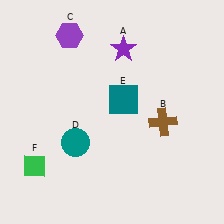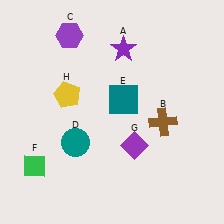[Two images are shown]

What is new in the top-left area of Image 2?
A yellow pentagon (H) was added in the top-left area of Image 2.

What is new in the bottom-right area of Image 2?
A purple diamond (G) was added in the bottom-right area of Image 2.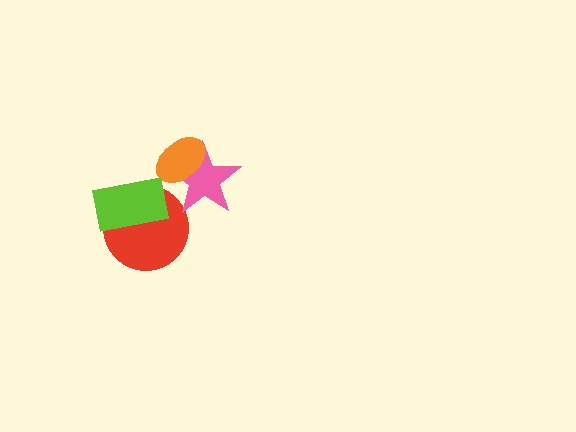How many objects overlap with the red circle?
1 object overlaps with the red circle.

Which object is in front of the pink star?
The orange ellipse is in front of the pink star.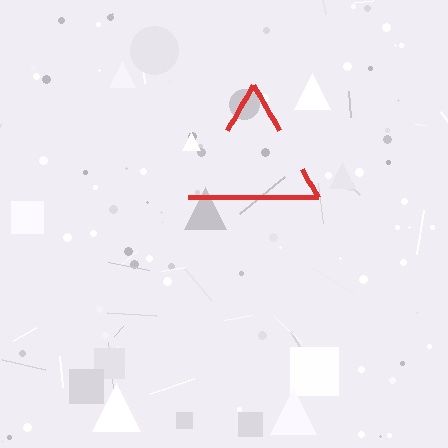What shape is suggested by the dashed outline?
The dashed outline suggests a triangle.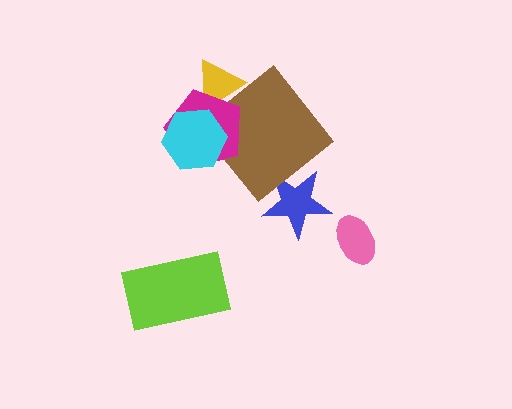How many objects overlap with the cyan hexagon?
2 objects overlap with the cyan hexagon.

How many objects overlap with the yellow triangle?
2 objects overlap with the yellow triangle.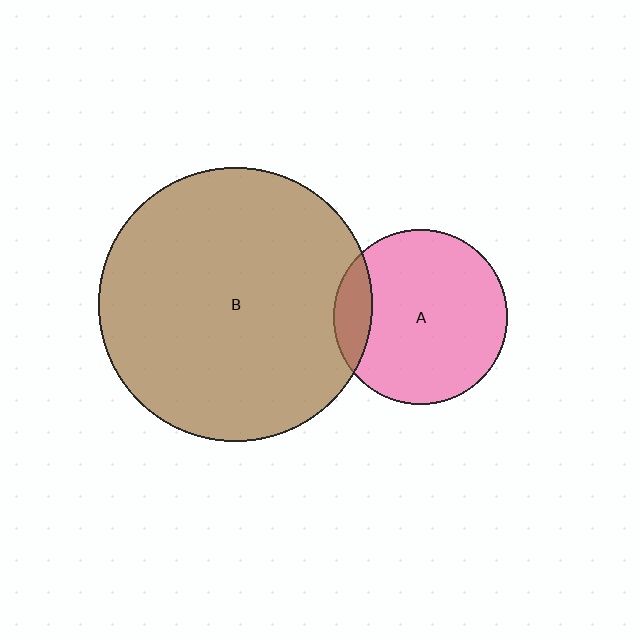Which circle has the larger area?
Circle B (brown).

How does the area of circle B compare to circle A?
Approximately 2.5 times.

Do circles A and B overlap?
Yes.